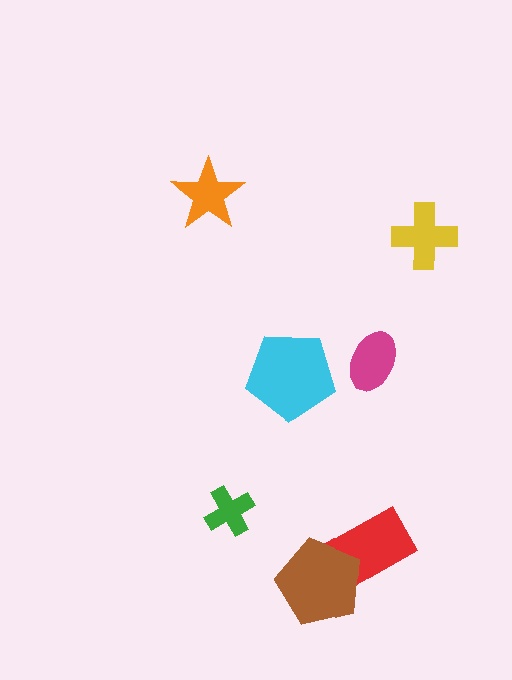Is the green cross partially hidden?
No, no other shape covers it.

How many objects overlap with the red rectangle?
1 object overlaps with the red rectangle.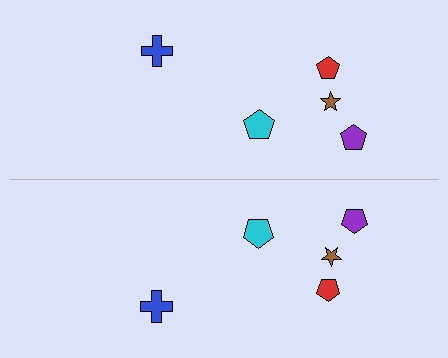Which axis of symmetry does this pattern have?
The pattern has a horizontal axis of symmetry running through the center of the image.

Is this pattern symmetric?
Yes, this pattern has bilateral (reflection) symmetry.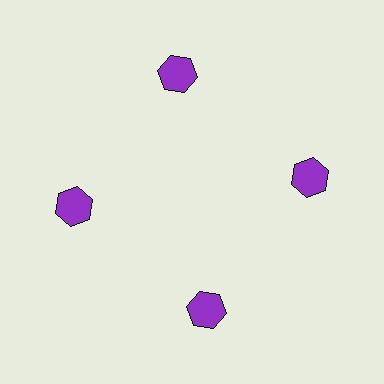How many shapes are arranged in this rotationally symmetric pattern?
There are 4 shapes, arranged in 4 groups of 1.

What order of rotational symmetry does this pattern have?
This pattern has 4-fold rotational symmetry.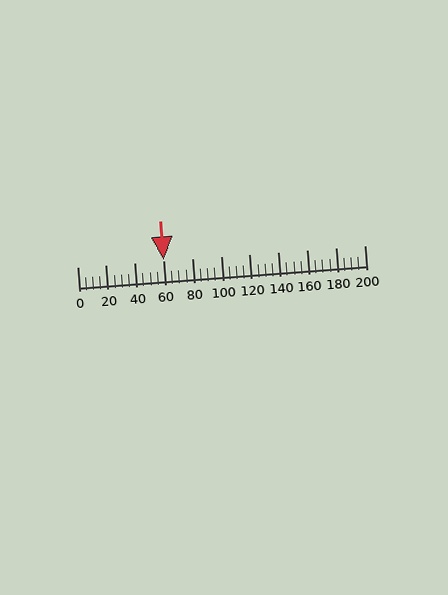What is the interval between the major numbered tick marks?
The major tick marks are spaced 20 units apart.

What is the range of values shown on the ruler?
The ruler shows values from 0 to 200.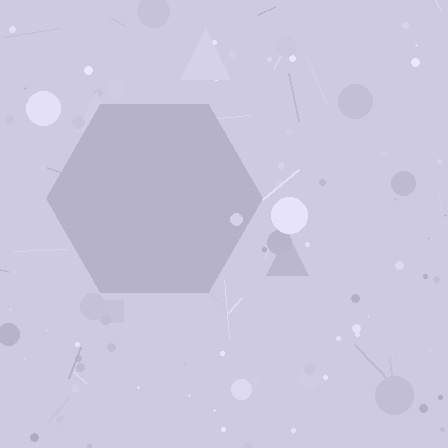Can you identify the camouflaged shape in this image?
The camouflaged shape is a hexagon.